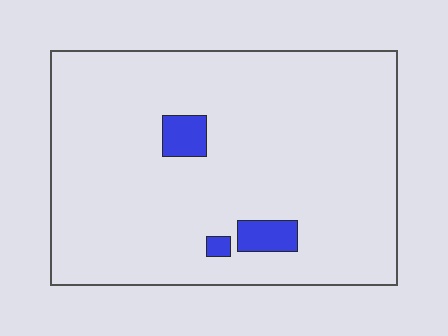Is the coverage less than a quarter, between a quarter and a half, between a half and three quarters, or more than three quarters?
Less than a quarter.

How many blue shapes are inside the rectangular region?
3.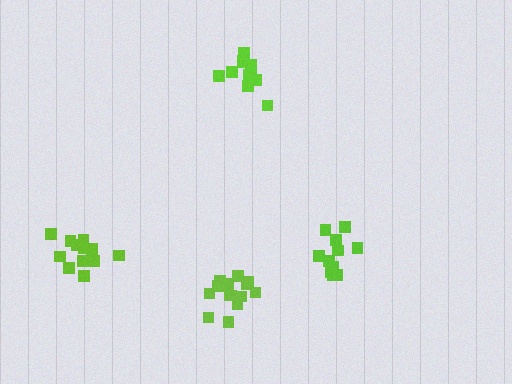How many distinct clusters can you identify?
There are 4 distinct clusters.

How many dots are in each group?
Group 1: 11 dots, Group 2: 13 dots, Group 3: 11 dots, Group 4: 16 dots (51 total).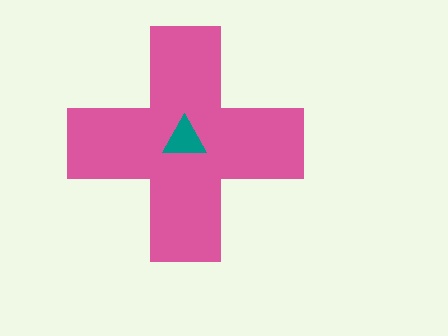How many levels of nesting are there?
2.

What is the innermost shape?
The teal triangle.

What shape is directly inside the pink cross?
The teal triangle.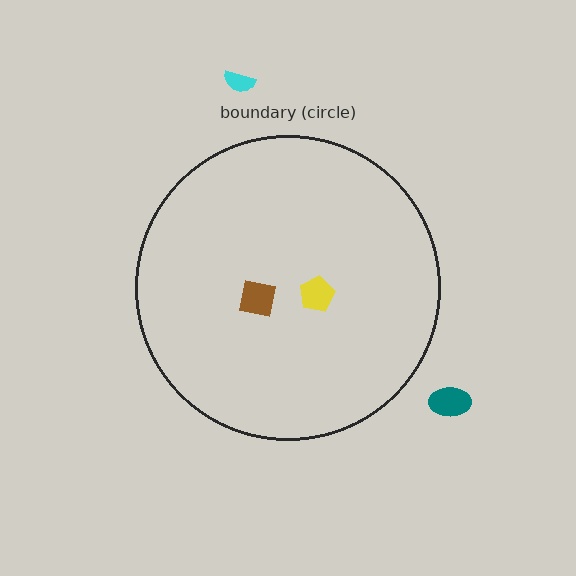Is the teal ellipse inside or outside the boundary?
Outside.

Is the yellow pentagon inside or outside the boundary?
Inside.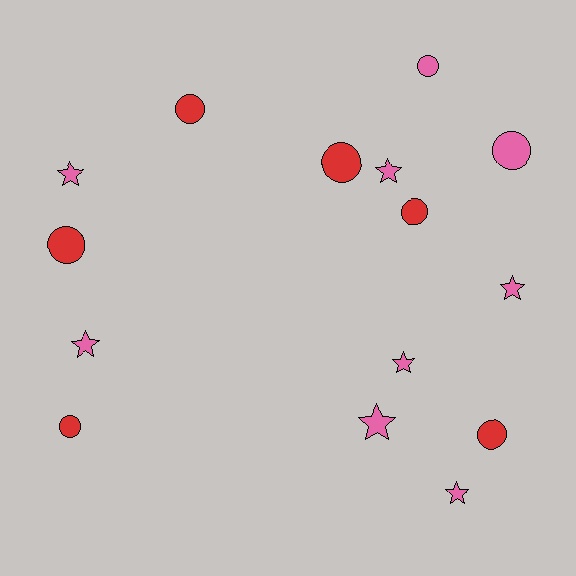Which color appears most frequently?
Pink, with 9 objects.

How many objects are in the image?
There are 15 objects.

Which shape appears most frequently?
Circle, with 8 objects.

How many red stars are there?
There are no red stars.